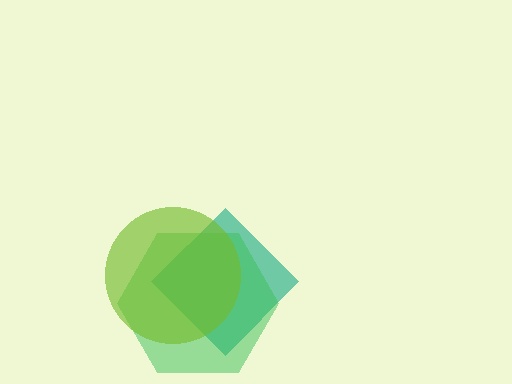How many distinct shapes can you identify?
There are 3 distinct shapes: a teal diamond, a green hexagon, a lime circle.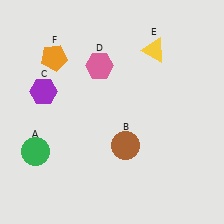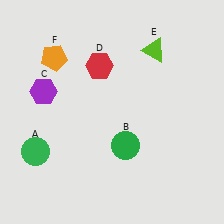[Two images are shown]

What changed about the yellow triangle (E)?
In Image 1, E is yellow. In Image 2, it changed to lime.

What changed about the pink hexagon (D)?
In Image 1, D is pink. In Image 2, it changed to red.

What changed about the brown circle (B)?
In Image 1, B is brown. In Image 2, it changed to green.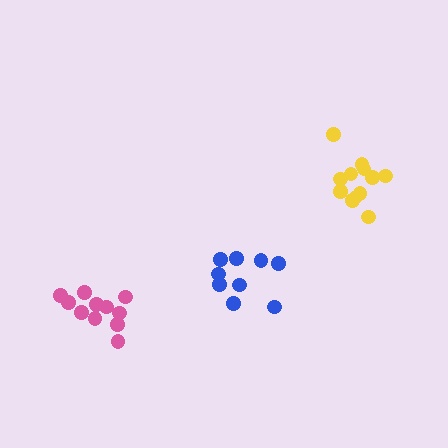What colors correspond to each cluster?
The clusters are colored: yellow, blue, pink.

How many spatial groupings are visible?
There are 3 spatial groupings.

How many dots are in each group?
Group 1: 12 dots, Group 2: 9 dots, Group 3: 11 dots (32 total).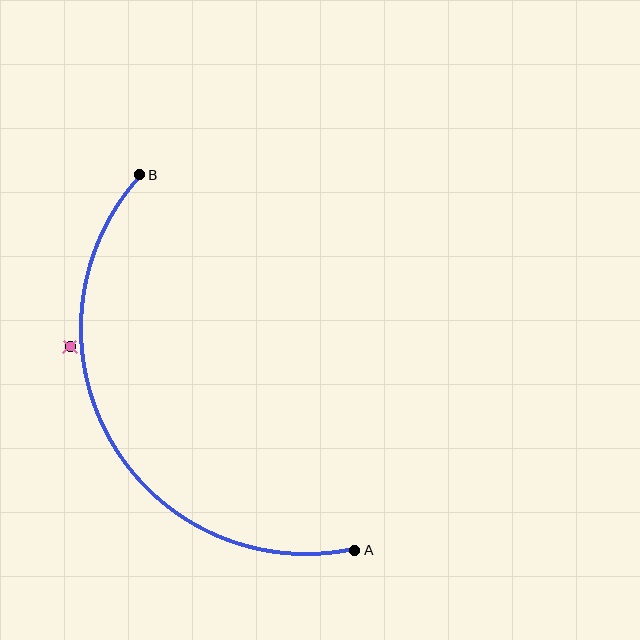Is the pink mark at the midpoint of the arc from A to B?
No — the pink mark does not lie on the arc at all. It sits slightly outside the curve.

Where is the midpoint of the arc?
The arc midpoint is the point on the curve farthest from the straight line joining A and B. It sits to the left of that line.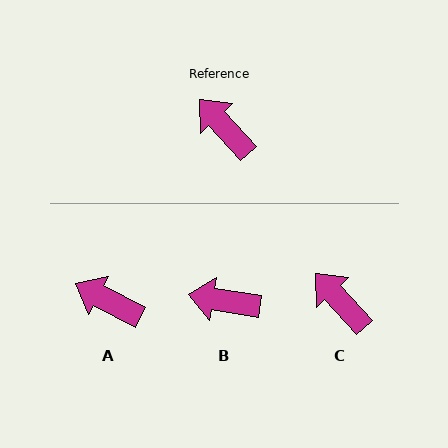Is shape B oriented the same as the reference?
No, it is off by about 39 degrees.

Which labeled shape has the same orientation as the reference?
C.